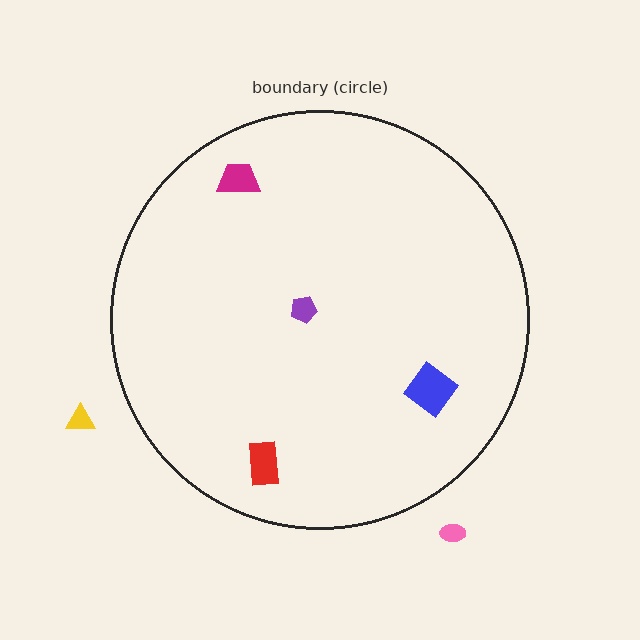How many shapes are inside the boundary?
4 inside, 2 outside.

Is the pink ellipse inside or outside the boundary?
Outside.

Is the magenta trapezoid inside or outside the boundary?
Inside.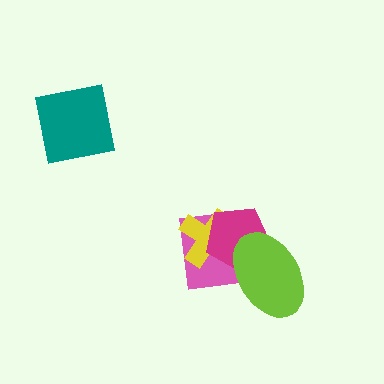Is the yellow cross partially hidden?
Yes, it is partially covered by another shape.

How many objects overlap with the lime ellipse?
2 objects overlap with the lime ellipse.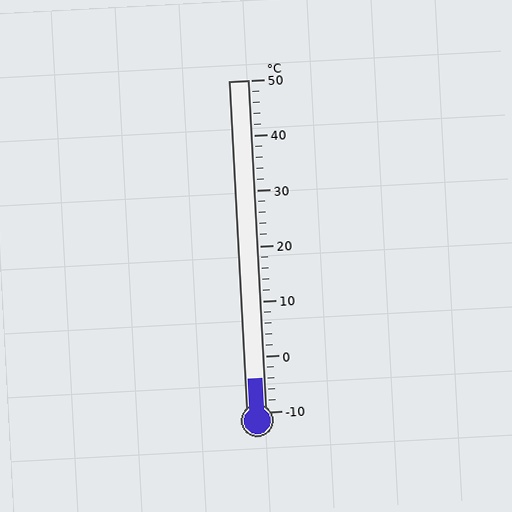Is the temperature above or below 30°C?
The temperature is below 30°C.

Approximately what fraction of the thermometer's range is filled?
The thermometer is filled to approximately 10% of its range.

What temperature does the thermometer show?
The thermometer shows approximately -4°C.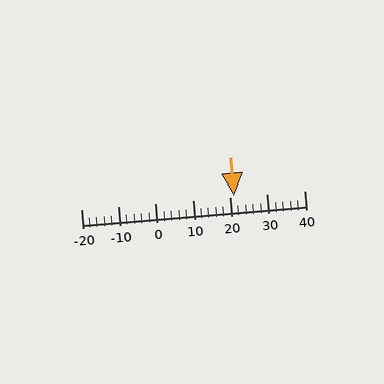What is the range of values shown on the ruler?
The ruler shows values from -20 to 40.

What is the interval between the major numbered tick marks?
The major tick marks are spaced 10 units apart.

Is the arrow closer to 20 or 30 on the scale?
The arrow is closer to 20.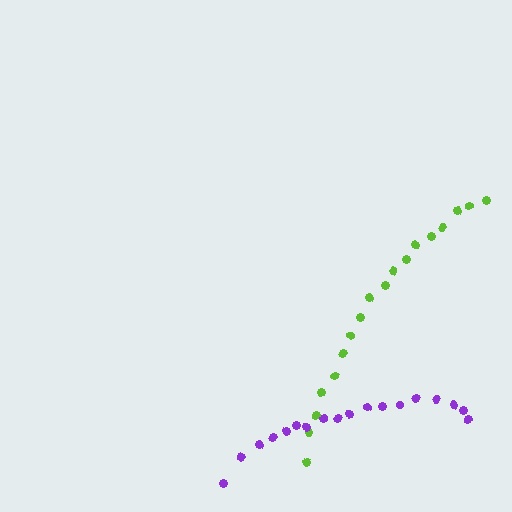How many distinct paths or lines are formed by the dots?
There are 2 distinct paths.